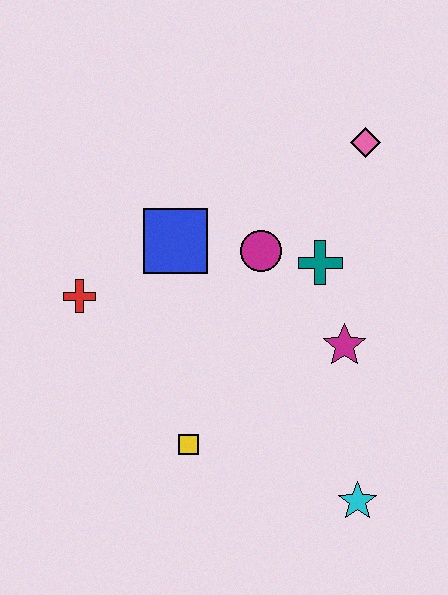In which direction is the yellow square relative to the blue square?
The yellow square is below the blue square.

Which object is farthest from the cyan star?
The pink diamond is farthest from the cyan star.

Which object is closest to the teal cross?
The magenta circle is closest to the teal cross.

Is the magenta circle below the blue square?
Yes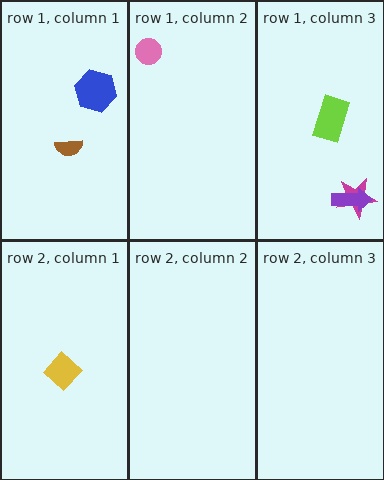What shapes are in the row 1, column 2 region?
The pink circle.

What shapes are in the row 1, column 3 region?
The magenta star, the lime rectangle, the purple arrow.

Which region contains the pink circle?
The row 1, column 2 region.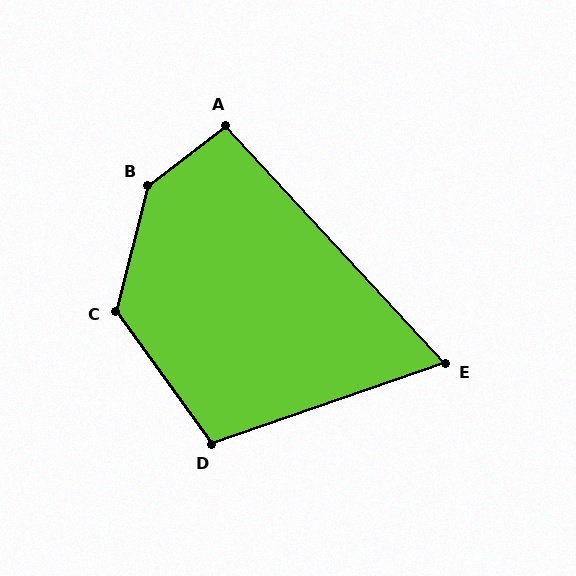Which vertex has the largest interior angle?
B, at approximately 142 degrees.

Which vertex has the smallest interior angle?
E, at approximately 67 degrees.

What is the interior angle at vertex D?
Approximately 107 degrees (obtuse).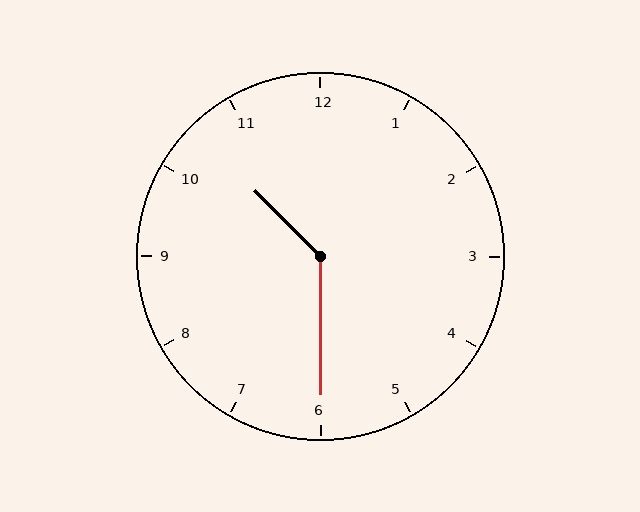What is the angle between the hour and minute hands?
Approximately 135 degrees.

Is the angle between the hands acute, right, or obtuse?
It is obtuse.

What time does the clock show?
10:30.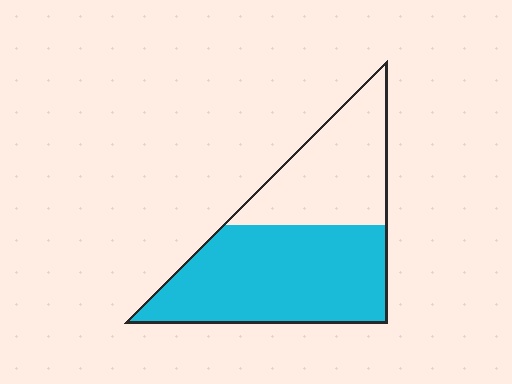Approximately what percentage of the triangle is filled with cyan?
Approximately 60%.